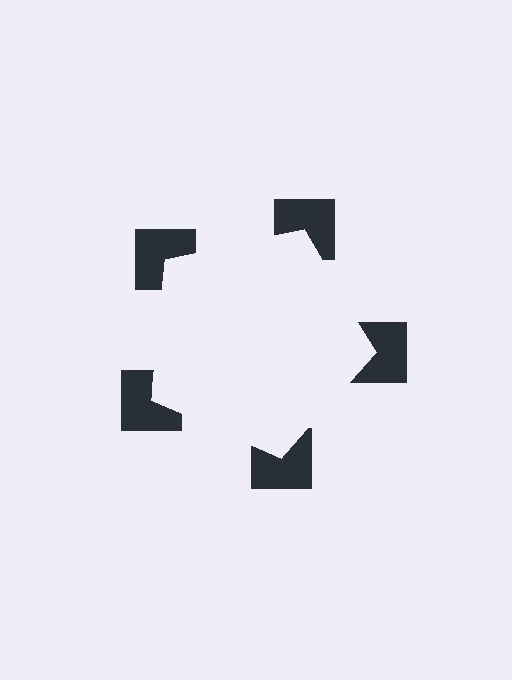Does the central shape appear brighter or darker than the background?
It typically appears slightly brighter than the background, even though no actual brightness change is drawn.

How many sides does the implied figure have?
5 sides.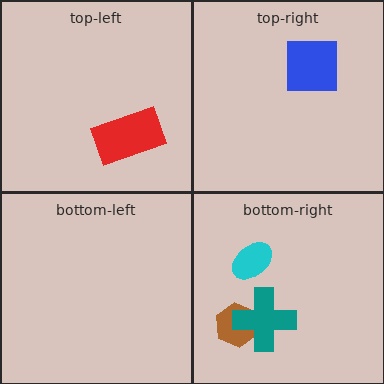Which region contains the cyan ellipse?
The bottom-right region.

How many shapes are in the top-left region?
1.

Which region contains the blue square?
The top-right region.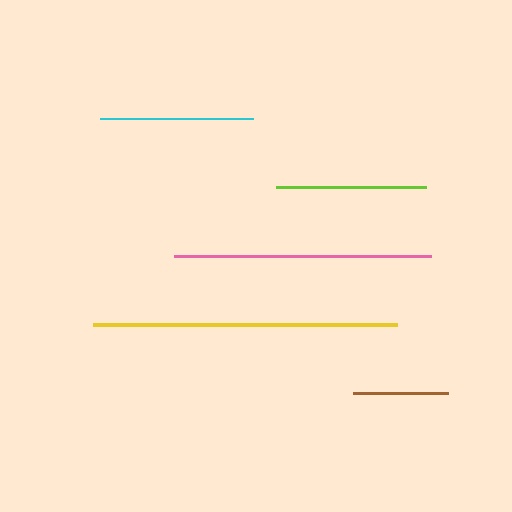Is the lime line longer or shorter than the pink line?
The pink line is longer than the lime line.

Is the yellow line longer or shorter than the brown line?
The yellow line is longer than the brown line.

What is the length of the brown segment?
The brown segment is approximately 96 pixels long.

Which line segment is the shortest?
The brown line is the shortest at approximately 96 pixels.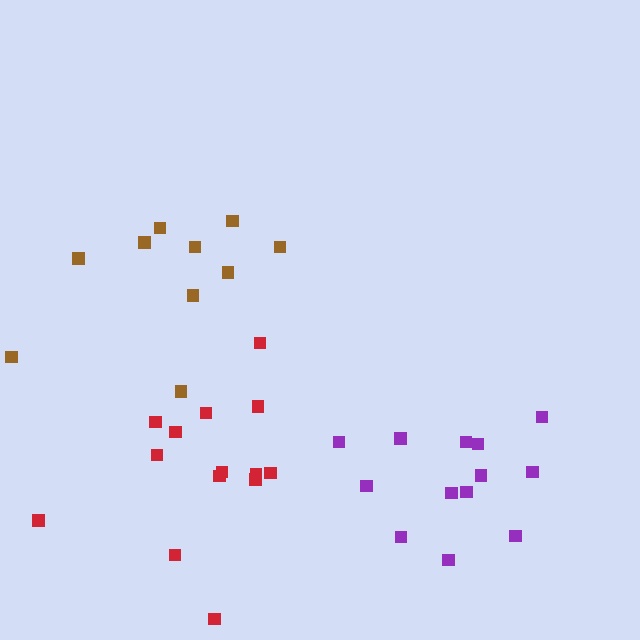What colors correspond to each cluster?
The clusters are colored: purple, brown, red.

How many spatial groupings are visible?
There are 3 spatial groupings.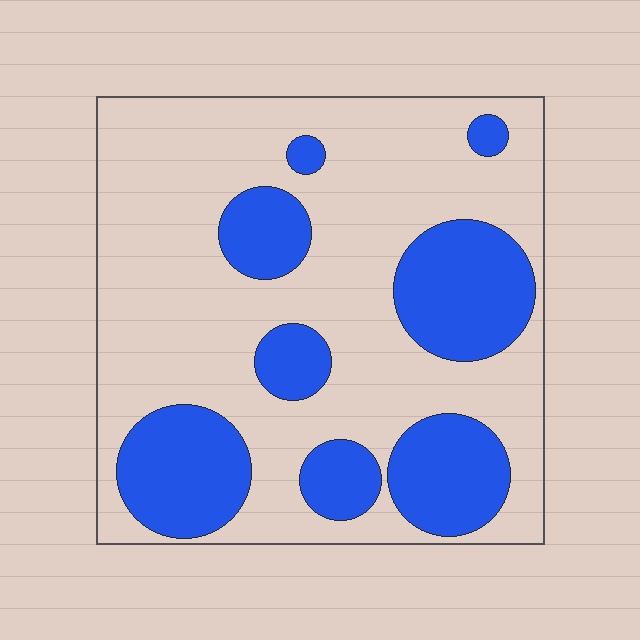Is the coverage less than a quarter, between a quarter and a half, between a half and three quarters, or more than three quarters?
Between a quarter and a half.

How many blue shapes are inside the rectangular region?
8.